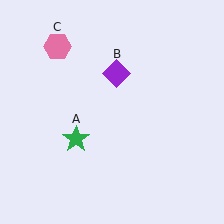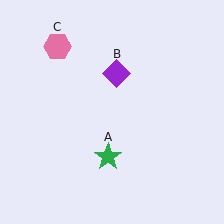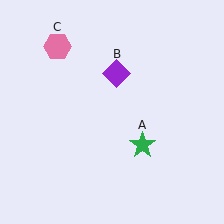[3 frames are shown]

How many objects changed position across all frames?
1 object changed position: green star (object A).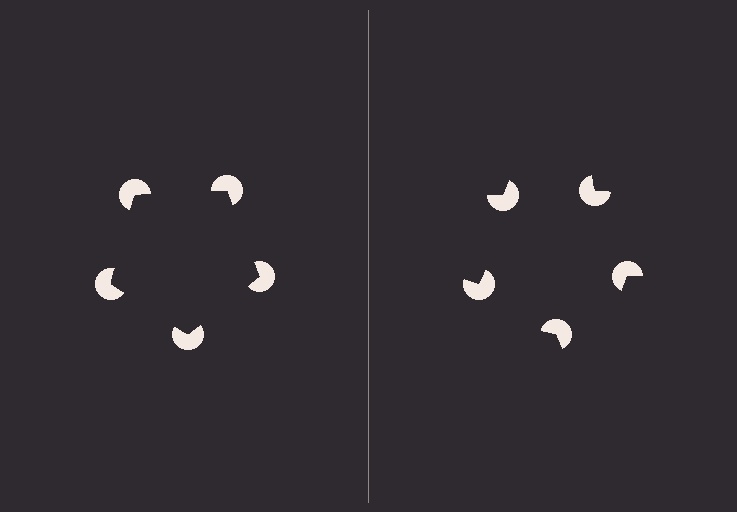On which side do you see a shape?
An illusory pentagon appears on the left side. On the right side the wedge cuts are rotated, so no coherent shape forms.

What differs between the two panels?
The pac-man discs are positioned identically on both sides; only the wedge orientations differ. On the left they align to a pentagon; on the right they are misaligned.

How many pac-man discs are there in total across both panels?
10 — 5 on each side.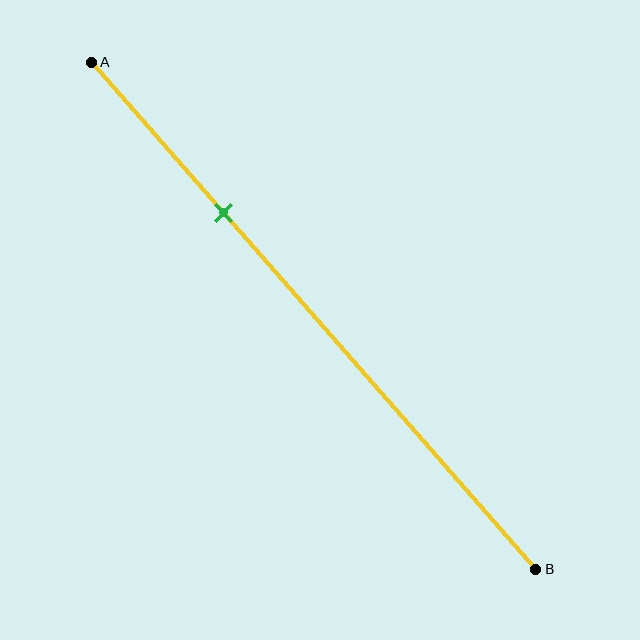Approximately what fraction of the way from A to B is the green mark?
The green mark is approximately 30% of the way from A to B.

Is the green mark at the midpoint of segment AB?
No, the mark is at about 30% from A, not at the 50% midpoint.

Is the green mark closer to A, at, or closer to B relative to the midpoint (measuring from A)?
The green mark is closer to point A than the midpoint of segment AB.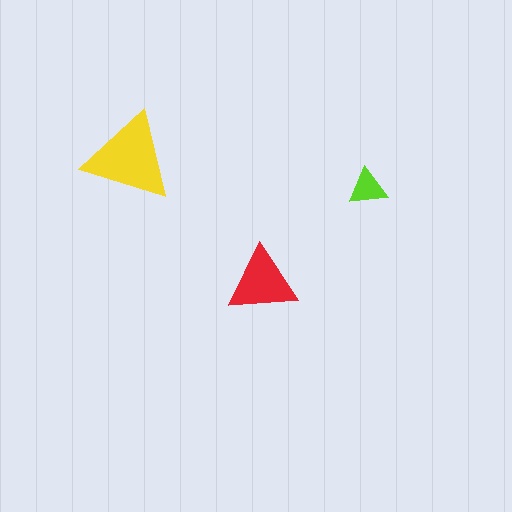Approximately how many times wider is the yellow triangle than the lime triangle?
About 2.5 times wider.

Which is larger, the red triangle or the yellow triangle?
The yellow one.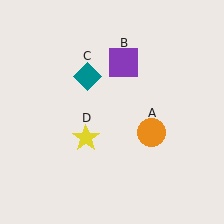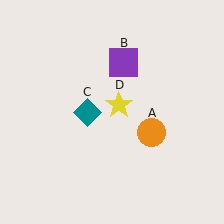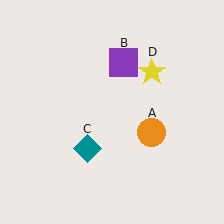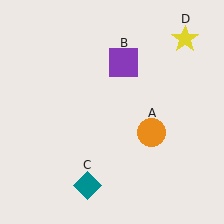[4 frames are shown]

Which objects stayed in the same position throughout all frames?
Orange circle (object A) and purple square (object B) remained stationary.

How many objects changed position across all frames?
2 objects changed position: teal diamond (object C), yellow star (object D).